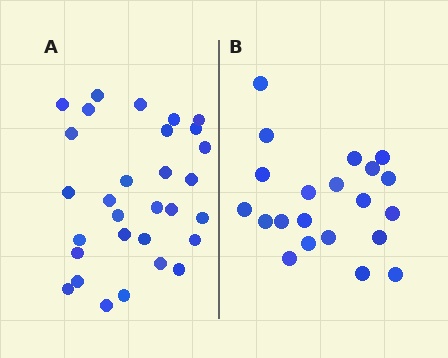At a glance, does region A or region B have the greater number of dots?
Region A (the left region) has more dots.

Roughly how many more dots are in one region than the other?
Region A has roughly 8 or so more dots than region B.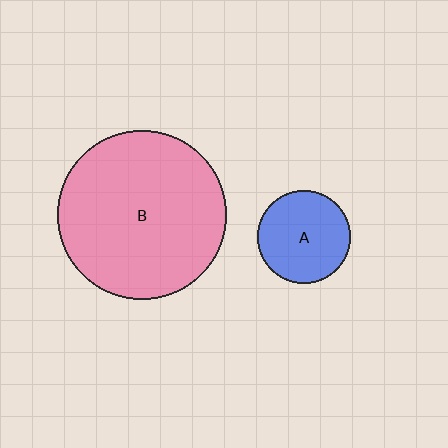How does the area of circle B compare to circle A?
Approximately 3.3 times.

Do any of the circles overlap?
No, none of the circles overlap.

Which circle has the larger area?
Circle B (pink).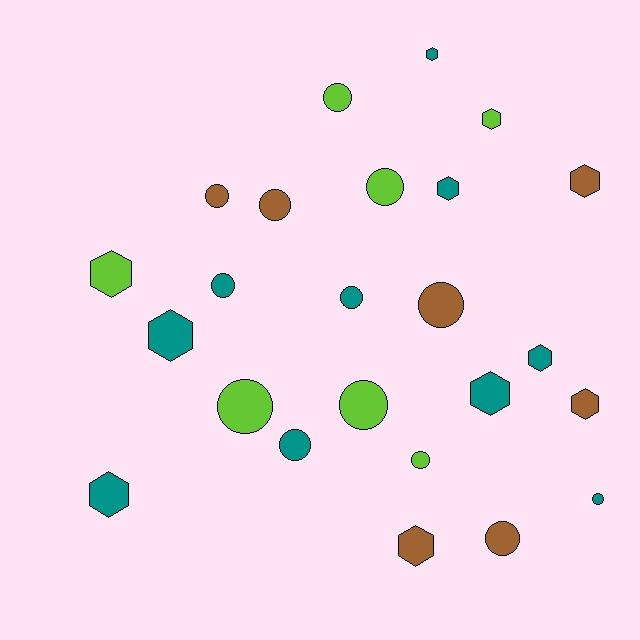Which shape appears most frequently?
Circle, with 13 objects.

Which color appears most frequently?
Teal, with 10 objects.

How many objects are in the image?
There are 24 objects.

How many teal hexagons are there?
There are 6 teal hexagons.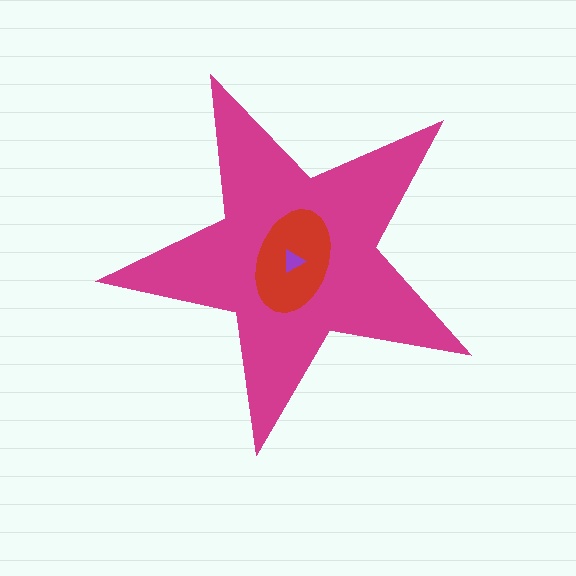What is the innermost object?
The purple triangle.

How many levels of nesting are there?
3.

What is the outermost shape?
The magenta star.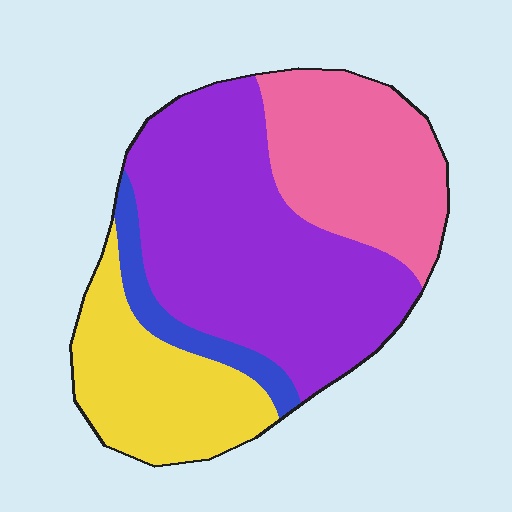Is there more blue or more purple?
Purple.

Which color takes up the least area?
Blue, at roughly 5%.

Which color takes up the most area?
Purple, at roughly 45%.